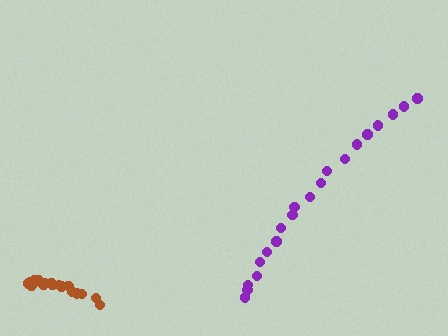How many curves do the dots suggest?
There are 2 distinct paths.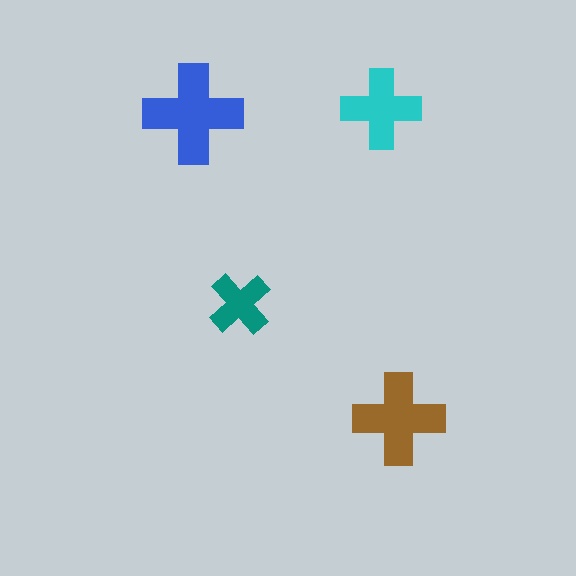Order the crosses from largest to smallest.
the blue one, the brown one, the cyan one, the teal one.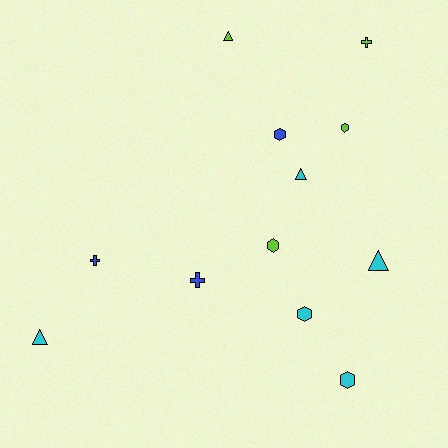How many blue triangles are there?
There are no blue triangles.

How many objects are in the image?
There are 12 objects.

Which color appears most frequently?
Cyan, with 5 objects.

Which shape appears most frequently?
Hexagon, with 5 objects.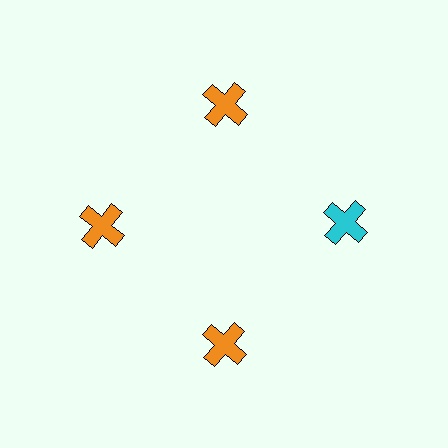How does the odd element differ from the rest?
It has a different color: cyan instead of orange.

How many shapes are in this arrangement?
There are 4 shapes arranged in a ring pattern.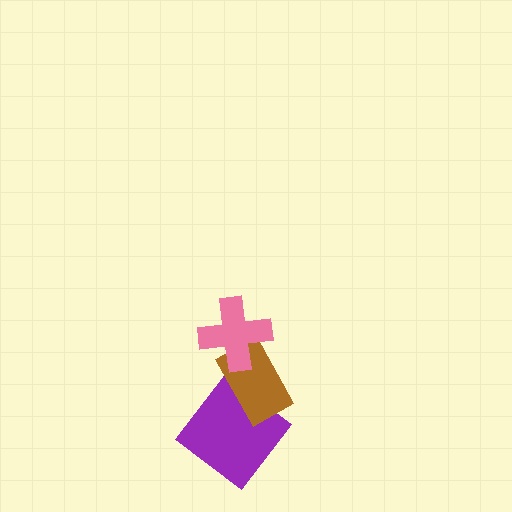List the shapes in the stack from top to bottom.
From top to bottom: the pink cross, the brown rectangle, the purple diamond.